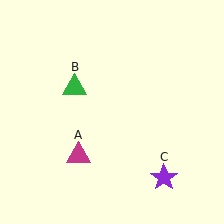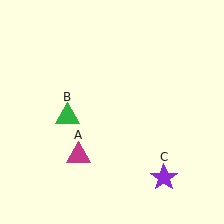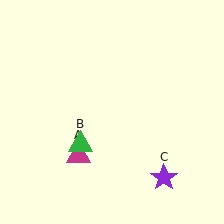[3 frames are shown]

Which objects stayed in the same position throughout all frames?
Magenta triangle (object A) and purple star (object C) remained stationary.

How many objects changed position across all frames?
1 object changed position: green triangle (object B).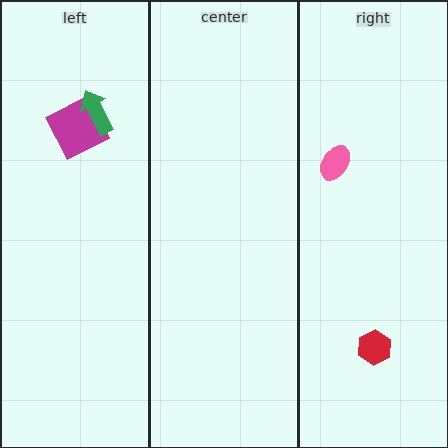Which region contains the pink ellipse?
The right region.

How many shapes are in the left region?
2.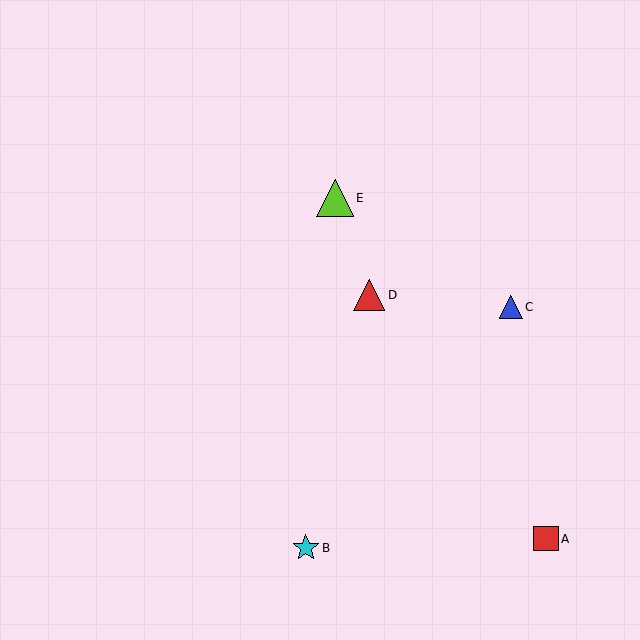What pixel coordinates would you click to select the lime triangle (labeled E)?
Click at (335, 198) to select the lime triangle E.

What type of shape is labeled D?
Shape D is a red triangle.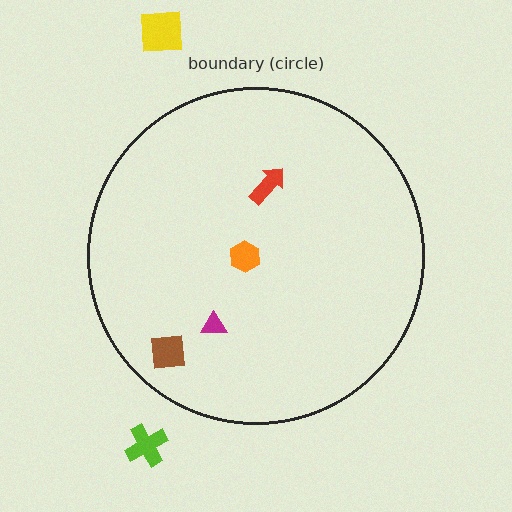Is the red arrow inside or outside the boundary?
Inside.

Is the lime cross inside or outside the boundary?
Outside.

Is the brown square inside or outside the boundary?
Inside.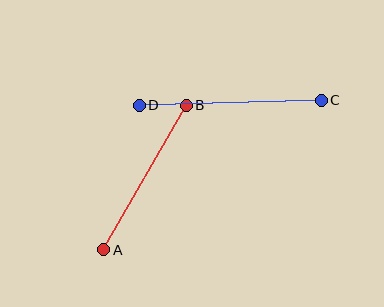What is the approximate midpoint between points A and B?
The midpoint is at approximately (145, 178) pixels.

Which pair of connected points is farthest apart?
Points C and D are farthest apart.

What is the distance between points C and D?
The distance is approximately 182 pixels.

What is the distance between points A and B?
The distance is approximately 167 pixels.